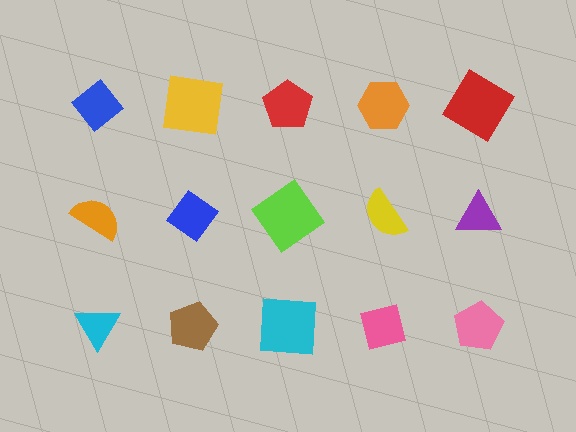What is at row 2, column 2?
A blue diamond.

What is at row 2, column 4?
A yellow semicircle.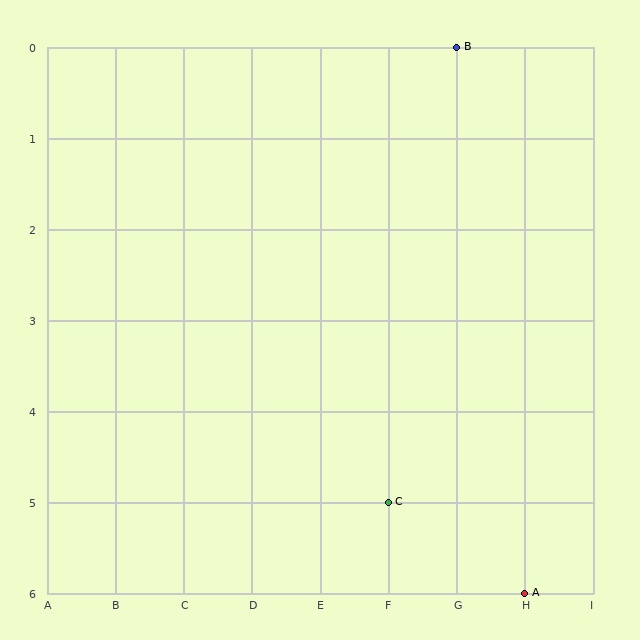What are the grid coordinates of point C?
Point C is at grid coordinates (F, 5).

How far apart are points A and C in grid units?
Points A and C are 2 columns and 1 row apart (about 2.2 grid units diagonally).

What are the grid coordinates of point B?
Point B is at grid coordinates (G, 0).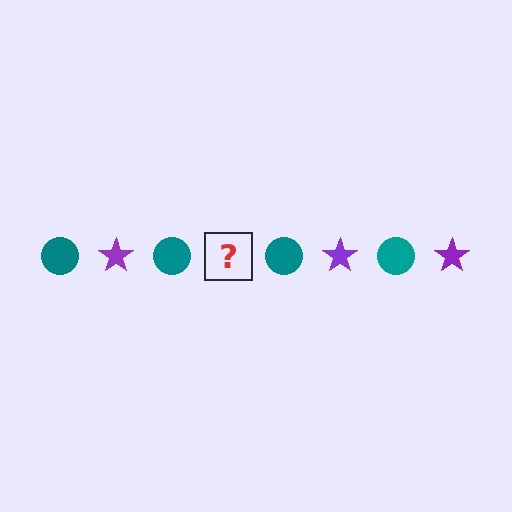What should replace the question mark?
The question mark should be replaced with a purple star.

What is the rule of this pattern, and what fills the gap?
The rule is that the pattern alternates between teal circle and purple star. The gap should be filled with a purple star.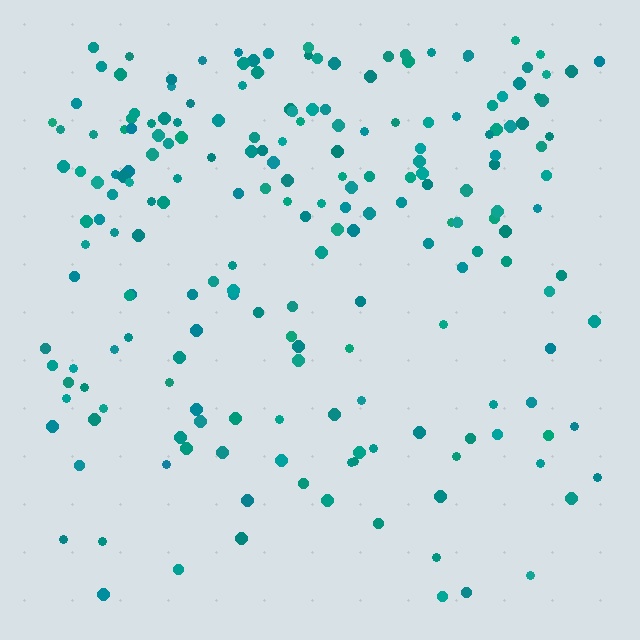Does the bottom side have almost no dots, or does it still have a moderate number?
Still a moderate number, just noticeably fewer than the top.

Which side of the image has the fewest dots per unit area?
The bottom.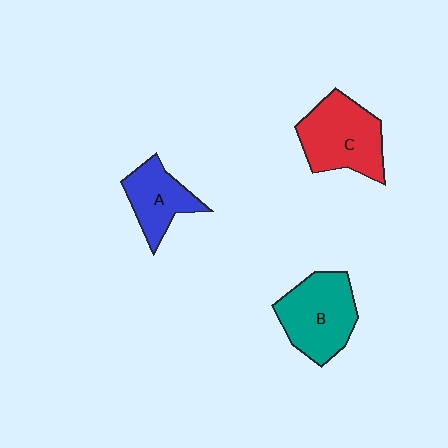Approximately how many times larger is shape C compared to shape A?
Approximately 1.4 times.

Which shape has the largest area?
Shape C (red).